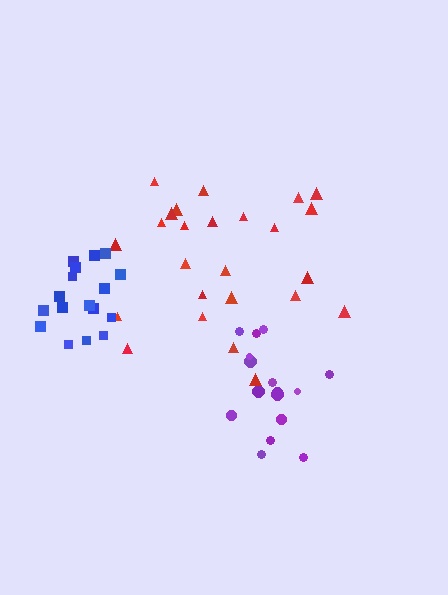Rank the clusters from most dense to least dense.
blue, purple, red.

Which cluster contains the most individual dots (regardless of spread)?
Red (25).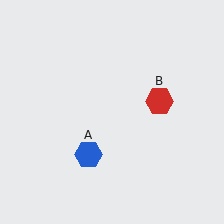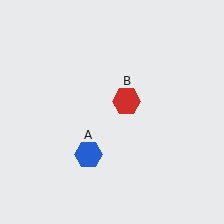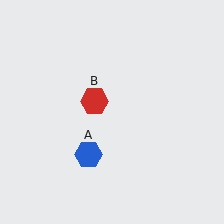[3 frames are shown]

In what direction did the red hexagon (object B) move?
The red hexagon (object B) moved left.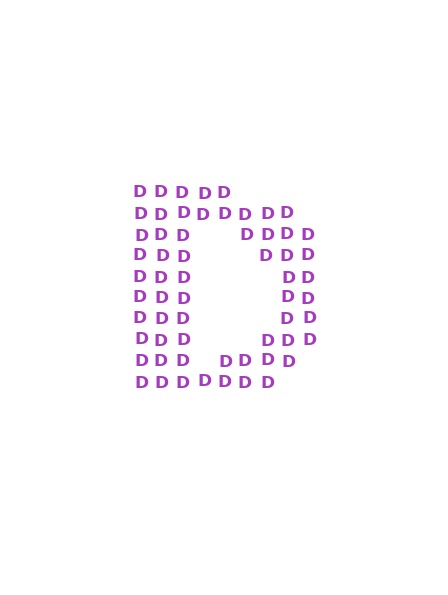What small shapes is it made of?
It is made of small letter D's.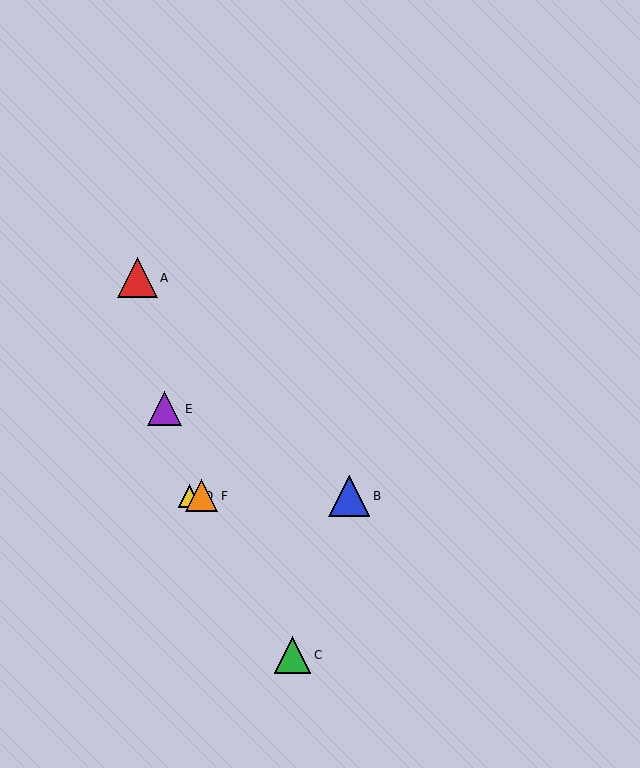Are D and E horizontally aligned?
No, D is at y≈496 and E is at y≈409.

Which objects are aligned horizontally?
Objects B, D, F are aligned horizontally.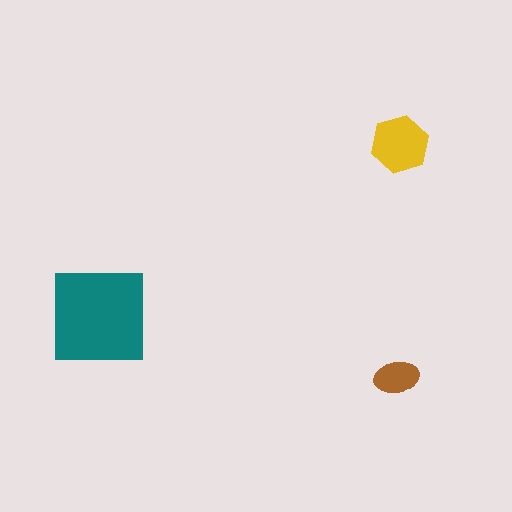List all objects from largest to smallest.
The teal square, the yellow hexagon, the brown ellipse.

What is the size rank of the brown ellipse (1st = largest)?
3rd.